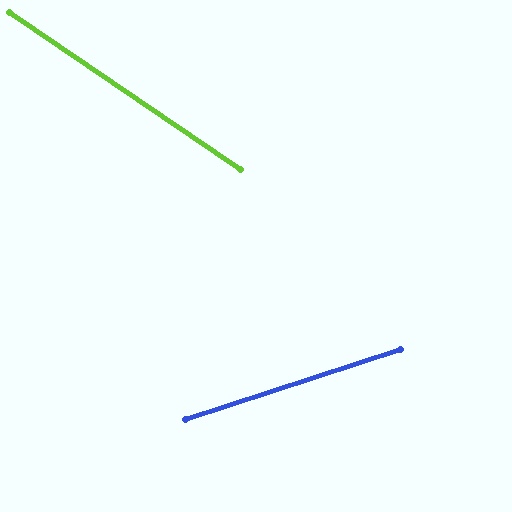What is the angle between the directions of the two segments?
Approximately 52 degrees.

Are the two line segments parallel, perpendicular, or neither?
Neither parallel nor perpendicular — they differ by about 52°.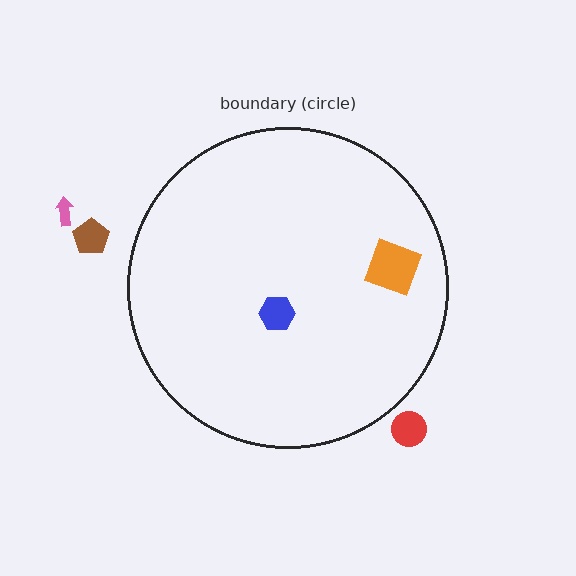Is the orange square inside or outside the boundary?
Inside.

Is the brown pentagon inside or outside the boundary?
Outside.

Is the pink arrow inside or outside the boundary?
Outside.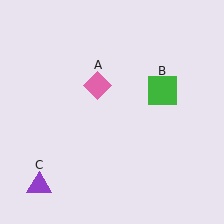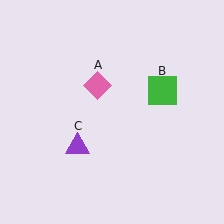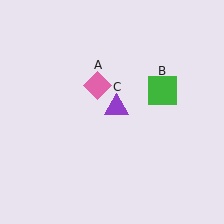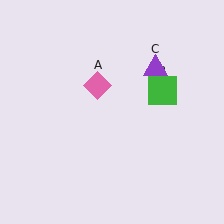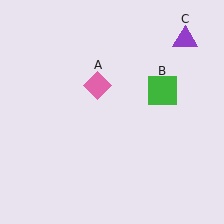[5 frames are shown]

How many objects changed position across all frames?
1 object changed position: purple triangle (object C).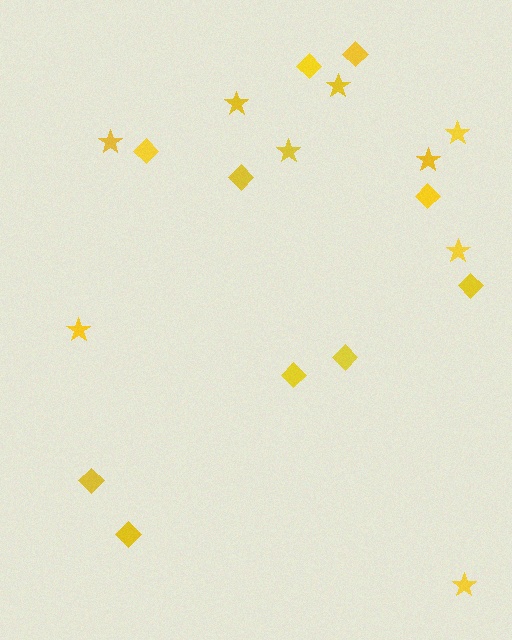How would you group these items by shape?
There are 2 groups: one group of diamonds (10) and one group of stars (9).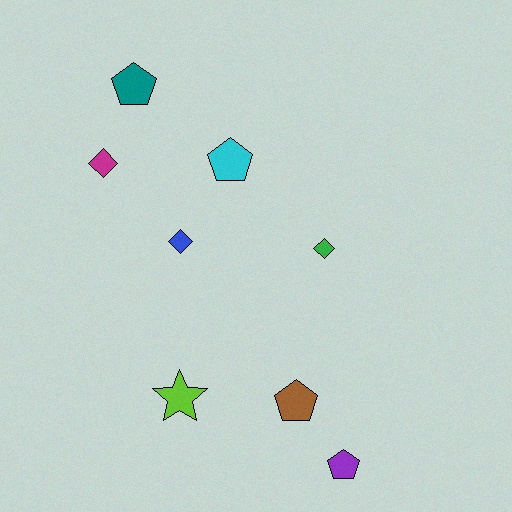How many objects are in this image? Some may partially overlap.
There are 8 objects.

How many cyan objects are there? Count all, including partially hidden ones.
There is 1 cyan object.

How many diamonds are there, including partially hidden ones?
There are 3 diamonds.